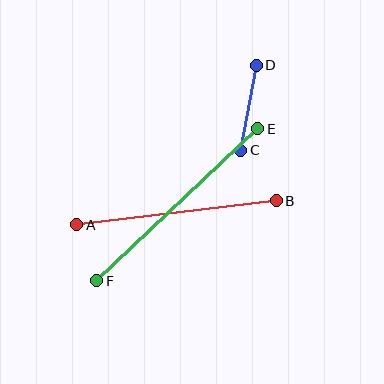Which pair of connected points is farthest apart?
Points E and F are farthest apart.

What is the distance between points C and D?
The distance is approximately 86 pixels.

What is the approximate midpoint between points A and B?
The midpoint is at approximately (176, 213) pixels.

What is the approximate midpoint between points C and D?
The midpoint is at approximately (249, 108) pixels.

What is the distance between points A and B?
The distance is approximately 201 pixels.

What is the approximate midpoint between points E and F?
The midpoint is at approximately (177, 205) pixels.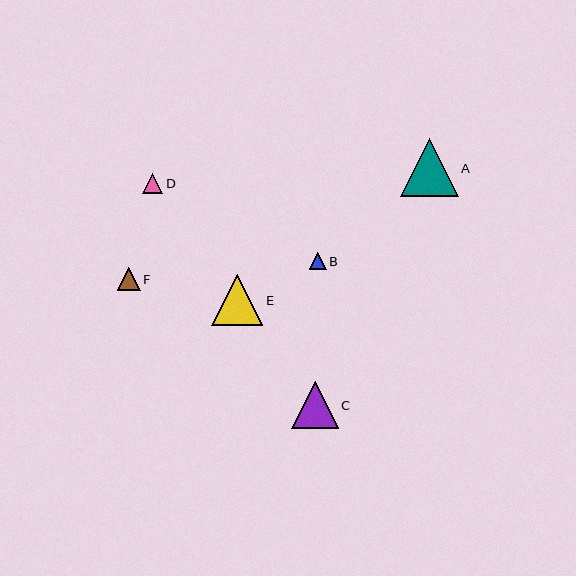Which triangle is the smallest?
Triangle B is the smallest with a size of approximately 17 pixels.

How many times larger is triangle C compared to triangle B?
Triangle C is approximately 2.8 times the size of triangle B.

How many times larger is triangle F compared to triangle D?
Triangle F is approximately 1.1 times the size of triangle D.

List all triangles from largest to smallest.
From largest to smallest: A, E, C, F, D, B.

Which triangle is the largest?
Triangle A is the largest with a size of approximately 58 pixels.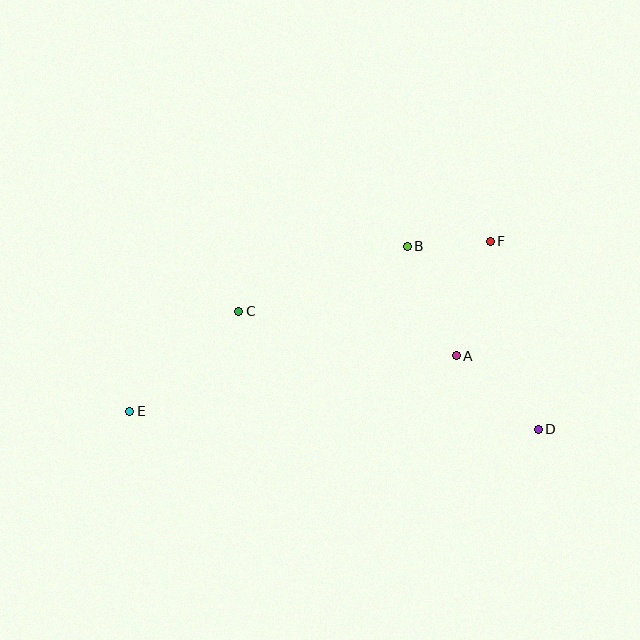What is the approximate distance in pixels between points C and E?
The distance between C and E is approximately 148 pixels.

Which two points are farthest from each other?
Points D and E are farthest from each other.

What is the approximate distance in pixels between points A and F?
The distance between A and F is approximately 119 pixels.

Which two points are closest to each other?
Points B and F are closest to each other.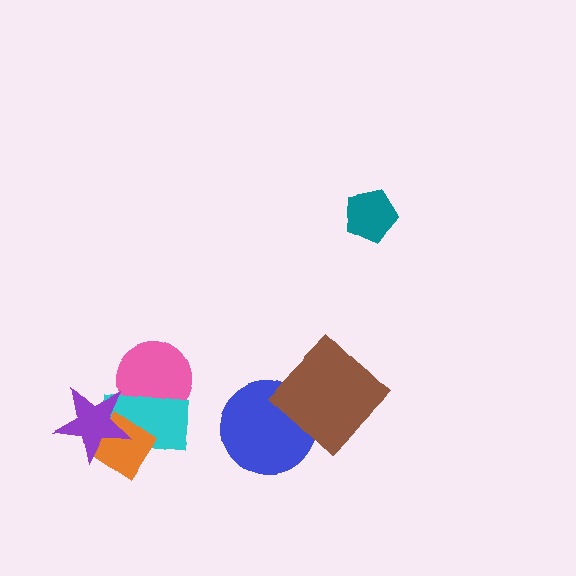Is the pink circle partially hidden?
Yes, it is partially covered by another shape.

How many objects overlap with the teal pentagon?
0 objects overlap with the teal pentagon.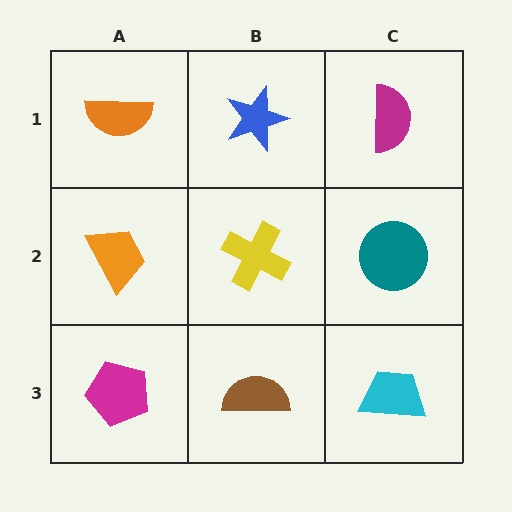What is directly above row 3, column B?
A yellow cross.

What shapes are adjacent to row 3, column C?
A teal circle (row 2, column C), a brown semicircle (row 3, column B).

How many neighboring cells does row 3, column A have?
2.